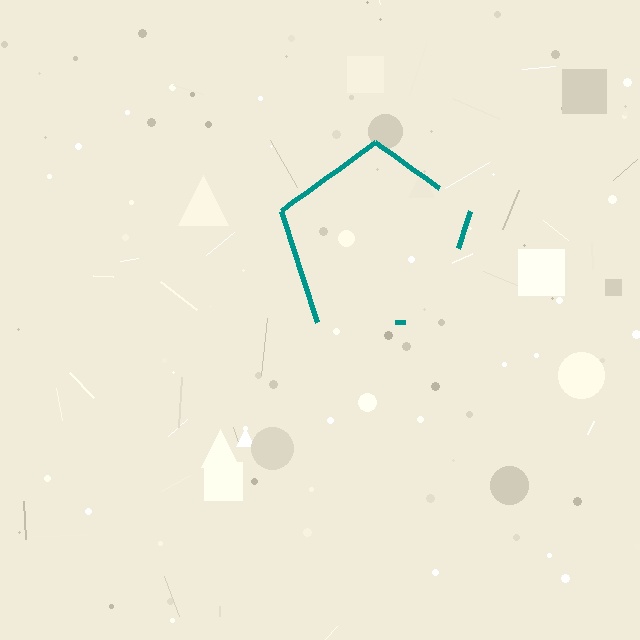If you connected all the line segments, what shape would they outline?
They would outline a pentagon.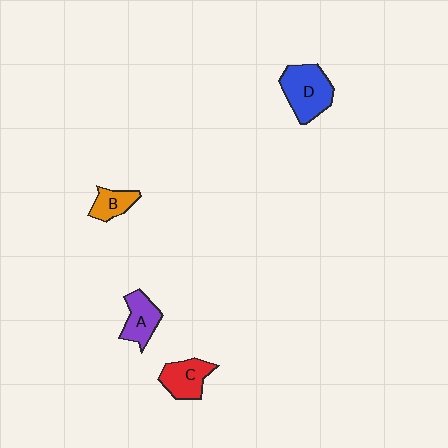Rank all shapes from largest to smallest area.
From largest to smallest: D (blue), C (red), A (purple), B (orange).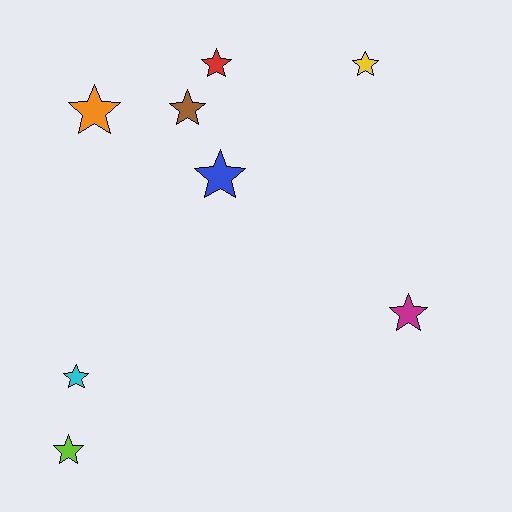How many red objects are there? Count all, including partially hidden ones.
There is 1 red object.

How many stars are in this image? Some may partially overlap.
There are 8 stars.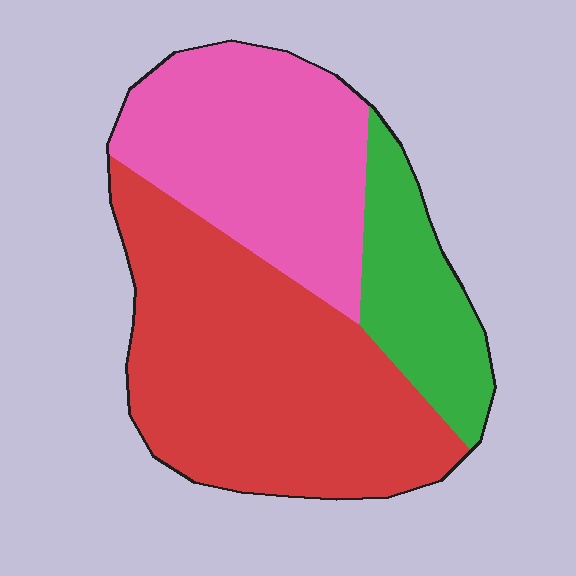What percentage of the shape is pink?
Pink covers 33% of the shape.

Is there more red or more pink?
Red.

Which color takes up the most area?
Red, at roughly 50%.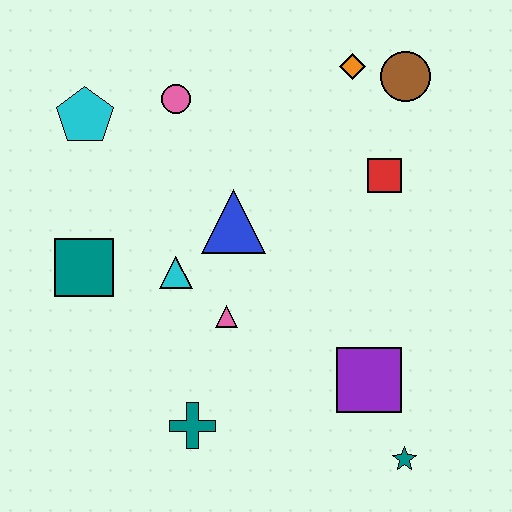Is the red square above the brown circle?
No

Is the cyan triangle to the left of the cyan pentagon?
No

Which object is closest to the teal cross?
The pink triangle is closest to the teal cross.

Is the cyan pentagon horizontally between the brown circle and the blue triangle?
No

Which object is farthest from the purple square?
The cyan pentagon is farthest from the purple square.